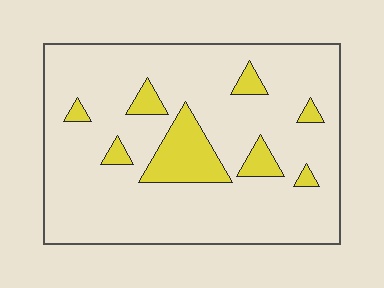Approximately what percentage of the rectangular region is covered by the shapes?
Approximately 15%.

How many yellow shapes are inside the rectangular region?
8.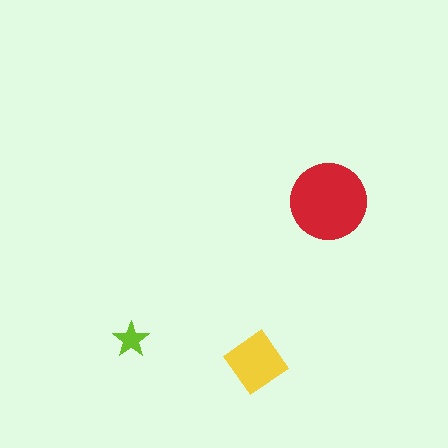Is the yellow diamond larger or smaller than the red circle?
Smaller.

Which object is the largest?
The red circle.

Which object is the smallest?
The lime star.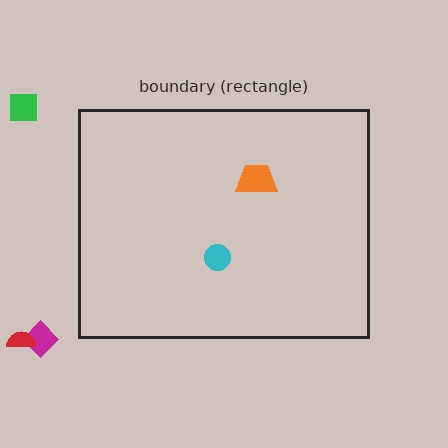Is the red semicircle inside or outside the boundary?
Outside.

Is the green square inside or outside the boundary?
Outside.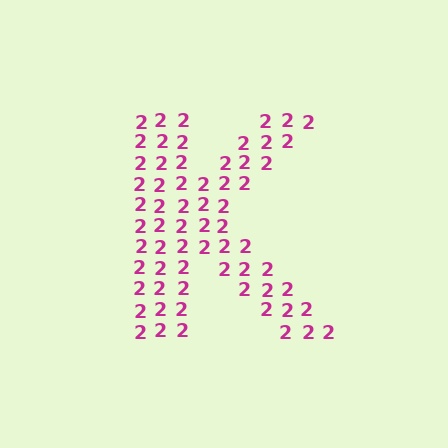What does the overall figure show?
The overall figure shows the letter K.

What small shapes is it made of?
It is made of small digit 2's.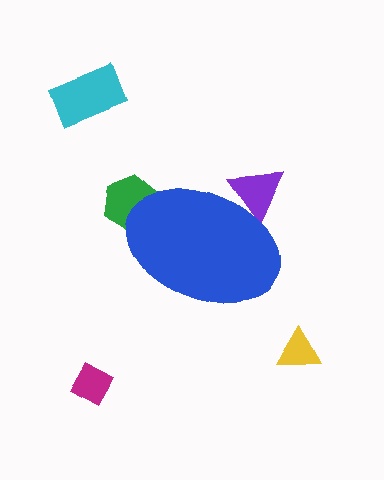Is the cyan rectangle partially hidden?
No, the cyan rectangle is fully visible.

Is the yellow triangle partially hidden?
No, the yellow triangle is fully visible.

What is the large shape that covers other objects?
A blue ellipse.